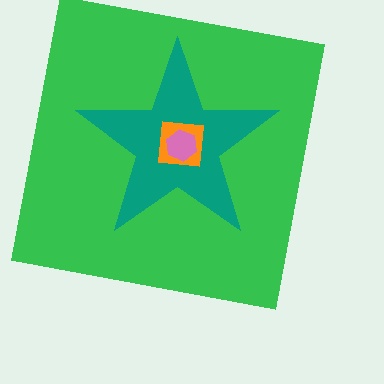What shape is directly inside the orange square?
The pink hexagon.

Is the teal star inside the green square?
Yes.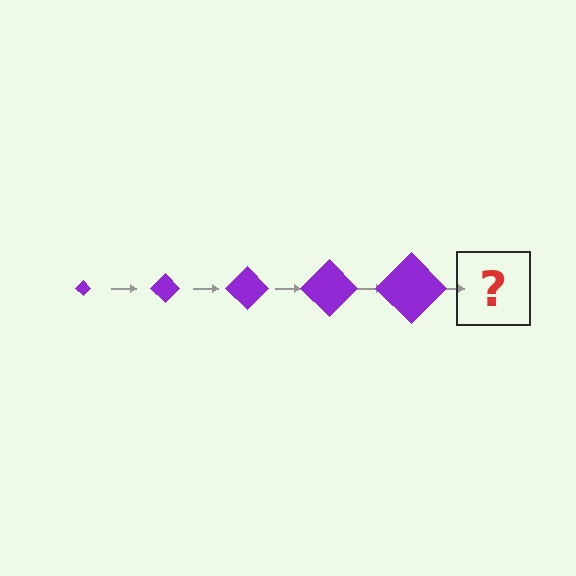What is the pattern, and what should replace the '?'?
The pattern is that the diamond gets progressively larger each step. The '?' should be a purple diamond, larger than the previous one.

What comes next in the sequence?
The next element should be a purple diamond, larger than the previous one.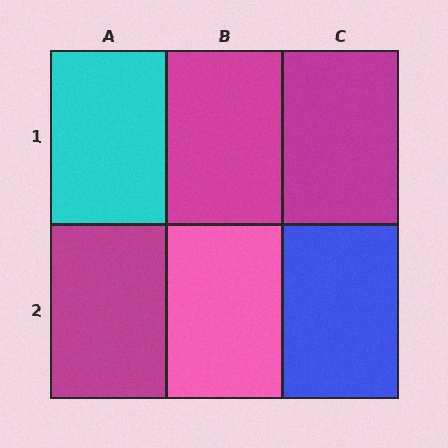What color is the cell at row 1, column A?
Cyan.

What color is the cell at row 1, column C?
Magenta.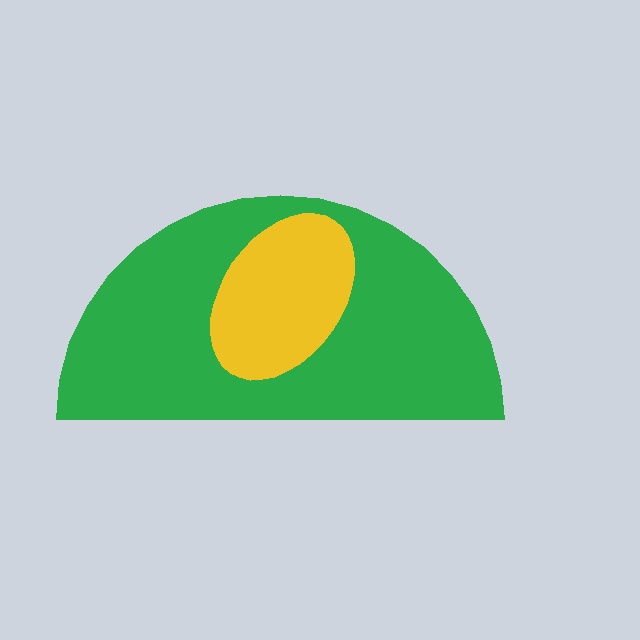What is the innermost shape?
The yellow ellipse.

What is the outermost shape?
The green semicircle.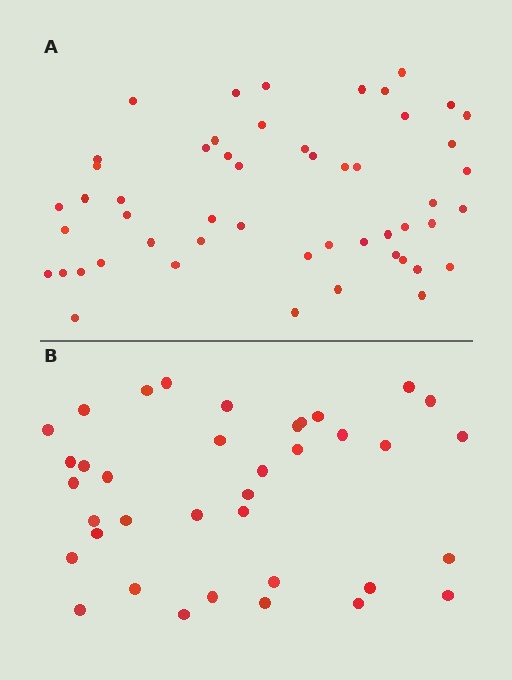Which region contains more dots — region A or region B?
Region A (the top region) has more dots.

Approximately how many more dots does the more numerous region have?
Region A has approximately 15 more dots than region B.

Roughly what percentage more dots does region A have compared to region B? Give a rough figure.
About 40% more.